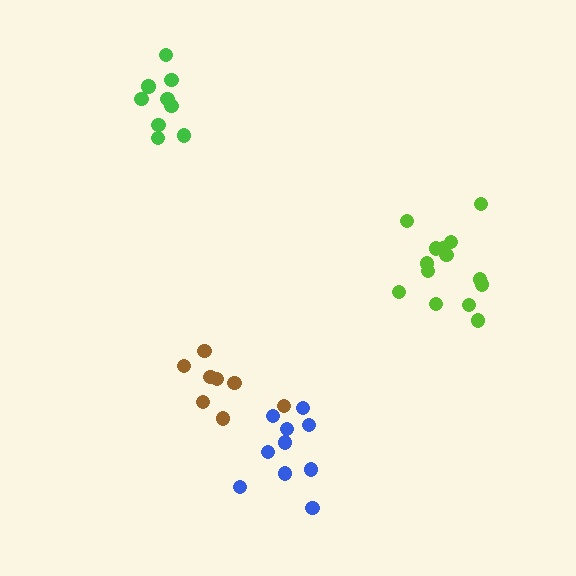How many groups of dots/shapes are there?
There are 4 groups.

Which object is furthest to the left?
The green cluster is leftmost.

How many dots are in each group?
Group 1: 8 dots, Group 2: 14 dots, Group 3: 10 dots, Group 4: 9 dots (41 total).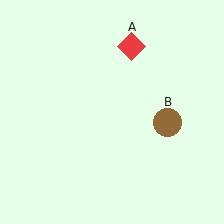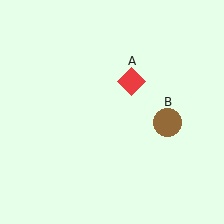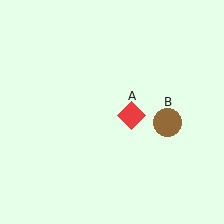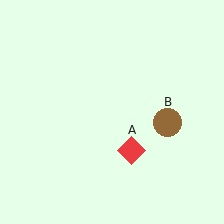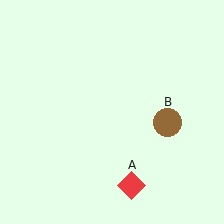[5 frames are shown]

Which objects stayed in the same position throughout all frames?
Brown circle (object B) remained stationary.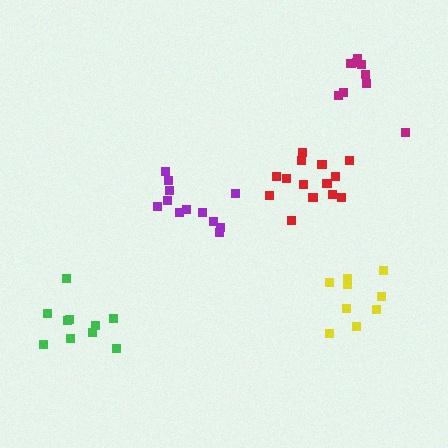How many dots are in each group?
Group 1: 10 dots, Group 2: 14 dots, Group 3: 12 dots, Group 4: 9 dots, Group 5: 10 dots (55 total).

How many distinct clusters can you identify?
There are 5 distinct clusters.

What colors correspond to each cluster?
The clusters are colored: magenta, red, purple, yellow, green.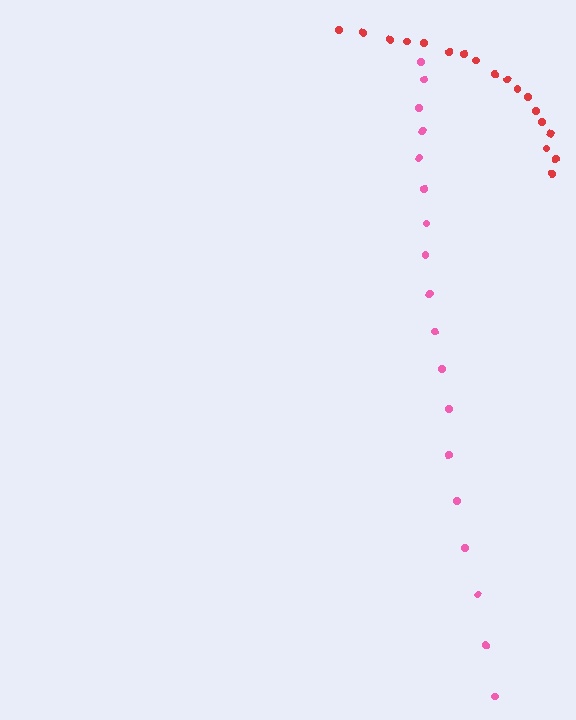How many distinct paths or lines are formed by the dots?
There are 2 distinct paths.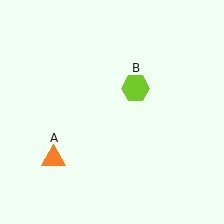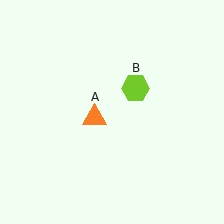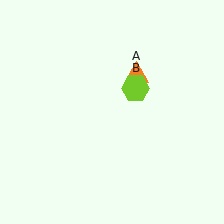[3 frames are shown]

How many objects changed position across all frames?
1 object changed position: orange triangle (object A).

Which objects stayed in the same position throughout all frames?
Lime hexagon (object B) remained stationary.